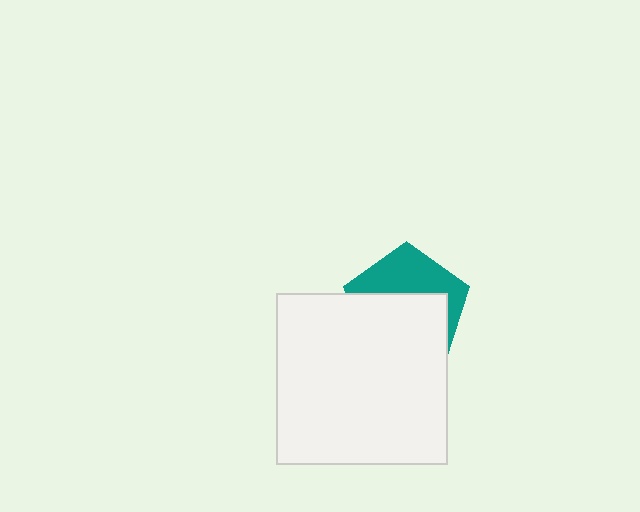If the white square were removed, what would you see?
You would see the complete teal pentagon.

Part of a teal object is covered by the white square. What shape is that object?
It is a pentagon.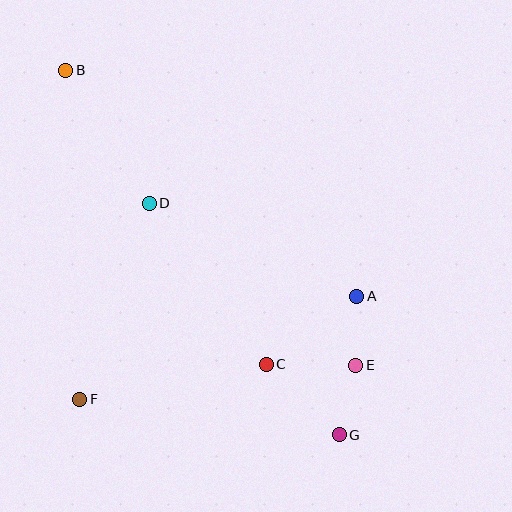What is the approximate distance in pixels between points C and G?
The distance between C and G is approximately 102 pixels.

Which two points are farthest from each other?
Points B and G are farthest from each other.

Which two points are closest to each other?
Points A and E are closest to each other.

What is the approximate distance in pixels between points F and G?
The distance between F and G is approximately 262 pixels.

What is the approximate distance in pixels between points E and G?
The distance between E and G is approximately 71 pixels.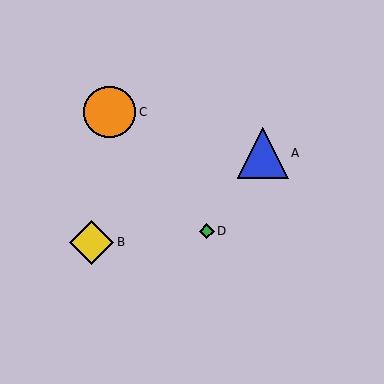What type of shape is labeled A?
Shape A is a blue triangle.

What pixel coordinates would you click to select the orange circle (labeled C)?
Click at (110, 112) to select the orange circle C.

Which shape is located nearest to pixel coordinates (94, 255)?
The yellow diamond (labeled B) at (91, 242) is nearest to that location.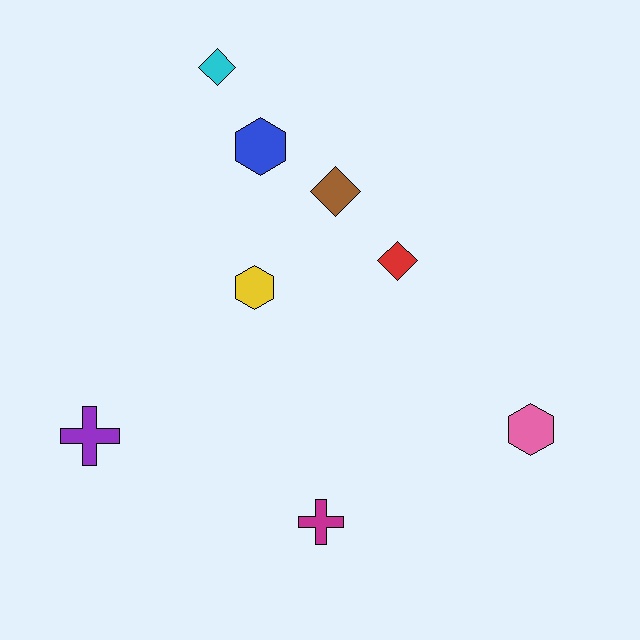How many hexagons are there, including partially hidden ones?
There are 3 hexagons.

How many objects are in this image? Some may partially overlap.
There are 8 objects.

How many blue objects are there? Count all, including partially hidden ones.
There is 1 blue object.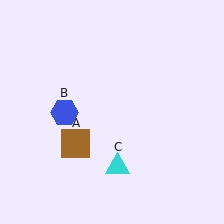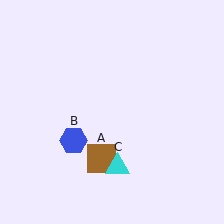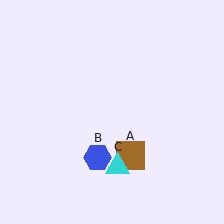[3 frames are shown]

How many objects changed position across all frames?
2 objects changed position: brown square (object A), blue hexagon (object B).